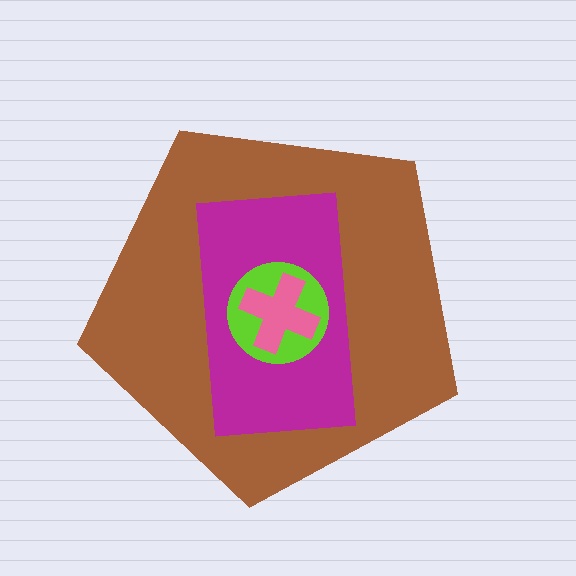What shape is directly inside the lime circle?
The pink cross.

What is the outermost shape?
The brown pentagon.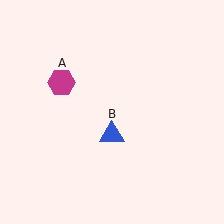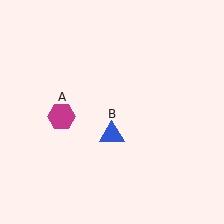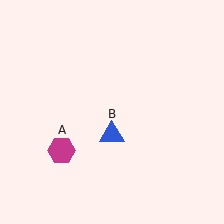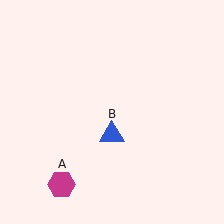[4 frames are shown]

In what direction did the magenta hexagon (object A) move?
The magenta hexagon (object A) moved down.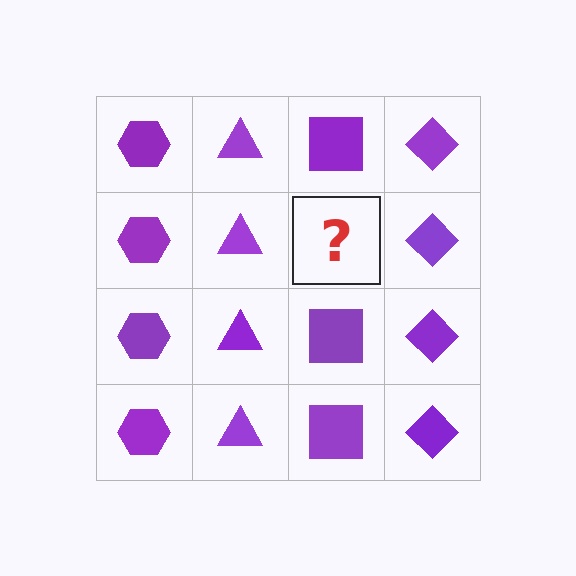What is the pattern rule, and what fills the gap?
The rule is that each column has a consistent shape. The gap should be filled with a purple square.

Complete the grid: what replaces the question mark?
The question mark should be replaced with a purple square.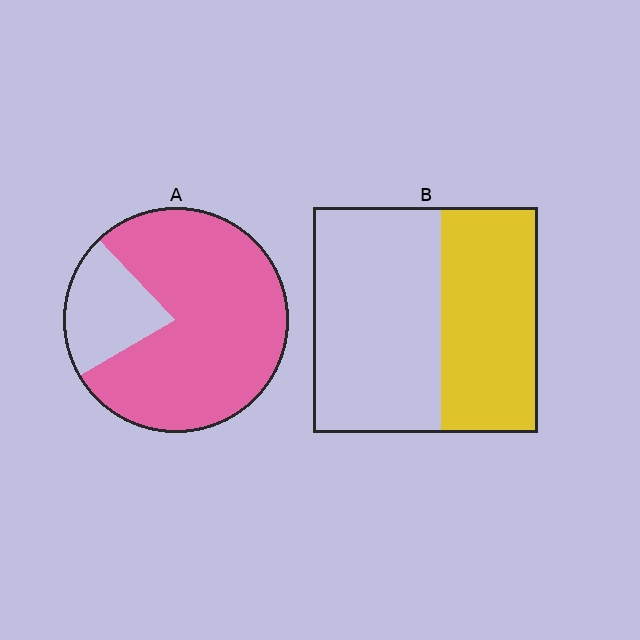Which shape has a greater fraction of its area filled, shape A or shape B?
Shape A.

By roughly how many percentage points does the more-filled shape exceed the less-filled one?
By roughly 35 percentage points (A over B).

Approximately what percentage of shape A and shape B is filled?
A is approximately 80% and B is approximately 45%.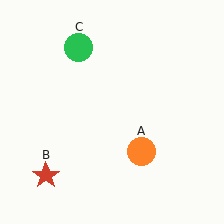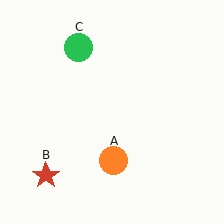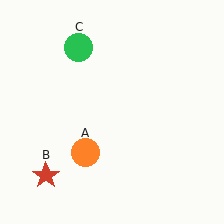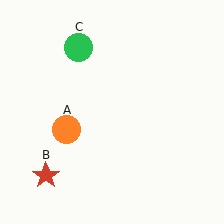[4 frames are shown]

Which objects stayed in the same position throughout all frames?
Red star (object B) and green circle (object C) remained stationary.